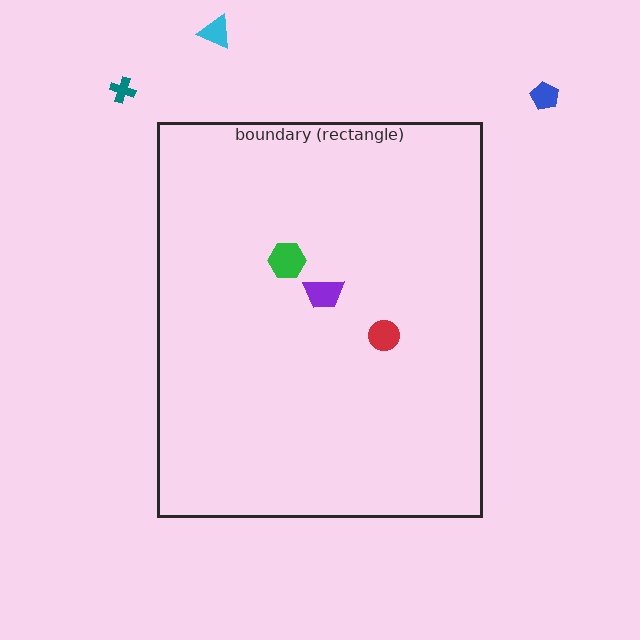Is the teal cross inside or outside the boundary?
Outside.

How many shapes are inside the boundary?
3 inside, 3 outside.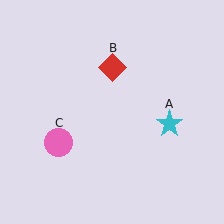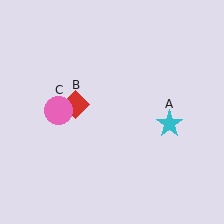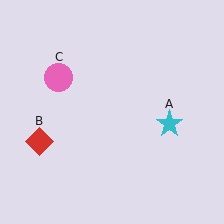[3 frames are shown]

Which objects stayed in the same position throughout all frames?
Cyan star (object A) remained stationary.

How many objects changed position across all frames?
2 objects changed position: red diamond (object B), pink circle (object C).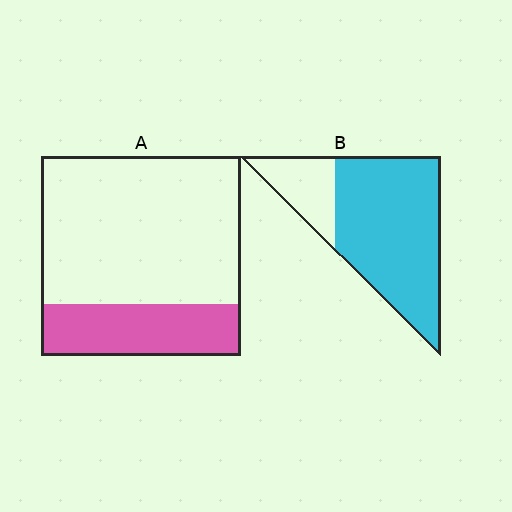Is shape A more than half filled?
No.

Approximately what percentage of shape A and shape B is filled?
A is approximately 25% and B is approximately 75%.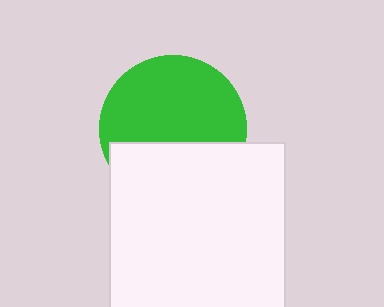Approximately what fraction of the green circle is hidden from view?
Roughly 38% of the green circle is hidden behind the white rectangle.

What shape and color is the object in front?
The object in front is a white rectangle.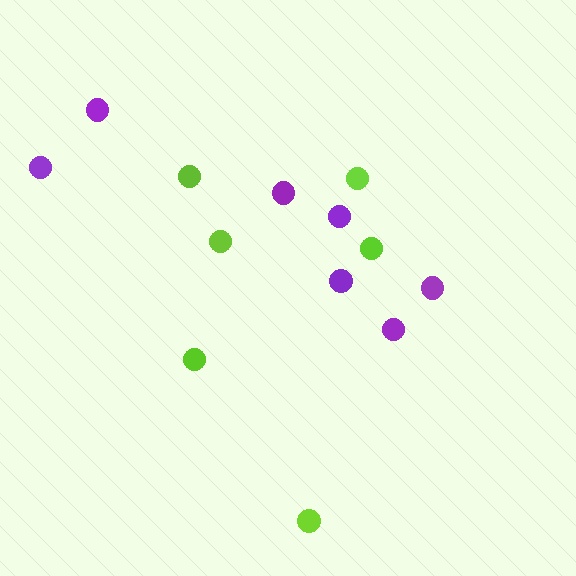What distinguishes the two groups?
There are 2 groups: one group of lime circles (6) and one group of purple circles (7).